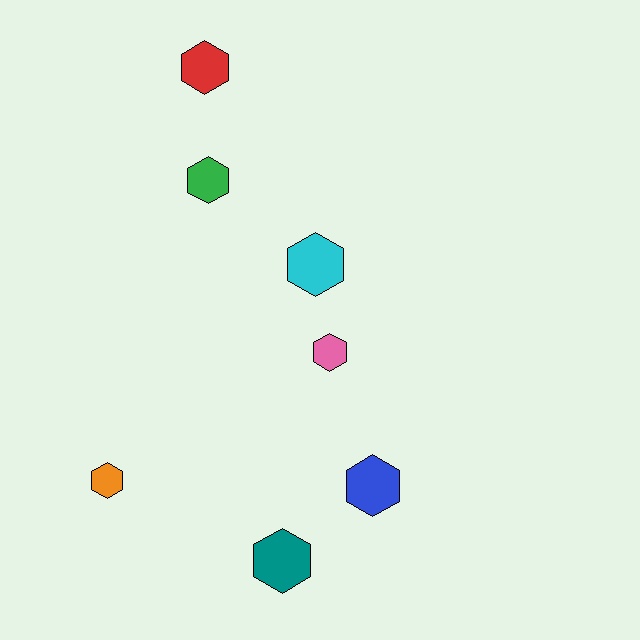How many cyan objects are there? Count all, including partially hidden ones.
There is 1 cyan object.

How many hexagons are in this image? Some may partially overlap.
There are 7 hexagons.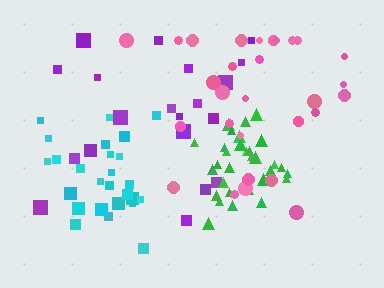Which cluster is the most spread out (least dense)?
Purple.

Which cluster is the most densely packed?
Green.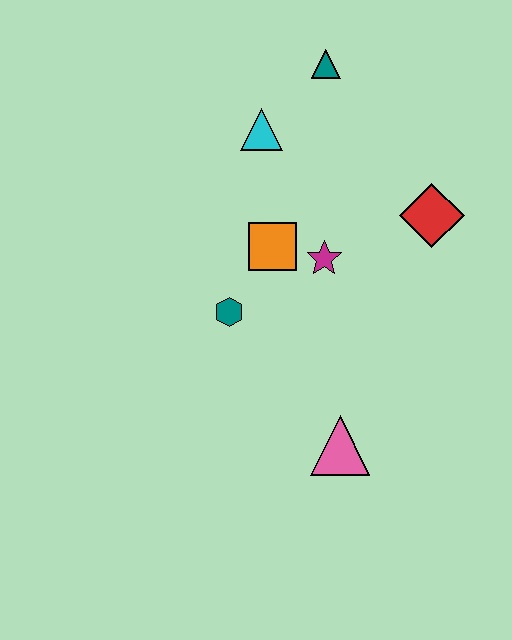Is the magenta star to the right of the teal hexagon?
Yes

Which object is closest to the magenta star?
The orange square is closest to the magenta star.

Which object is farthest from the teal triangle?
The pink triangle is farthest from the teal triangle.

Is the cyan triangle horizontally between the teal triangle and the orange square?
No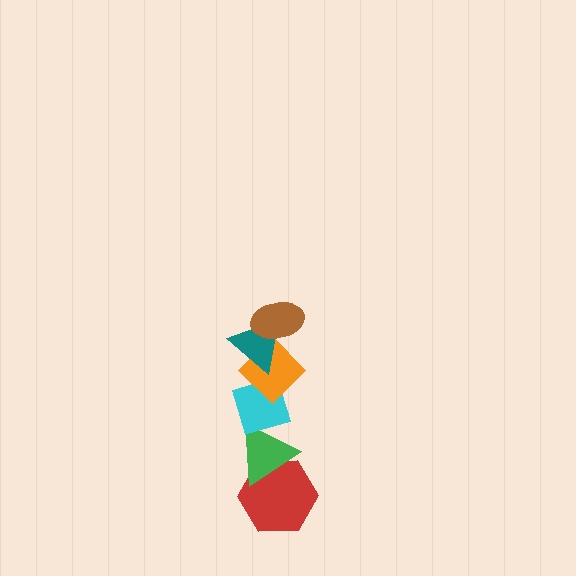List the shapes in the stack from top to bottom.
From top to bottom: the brown ellipse, the teal triangle, the orange diamond, the cyan diamond, the green triangle, the red hexagon.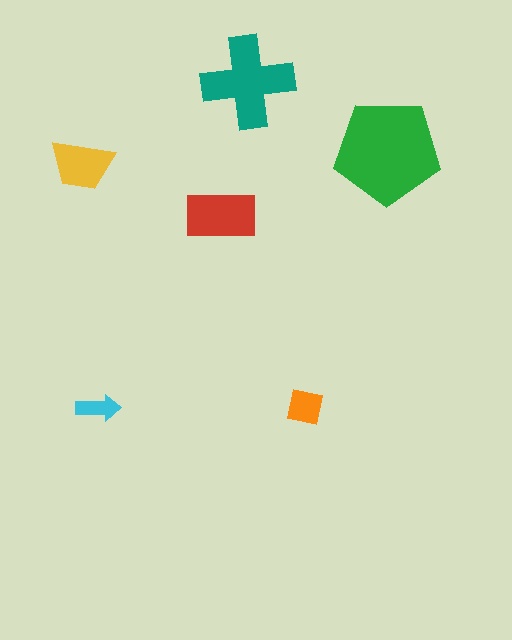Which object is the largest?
The green pentagon.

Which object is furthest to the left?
The yellow trapezoid is leftmost.